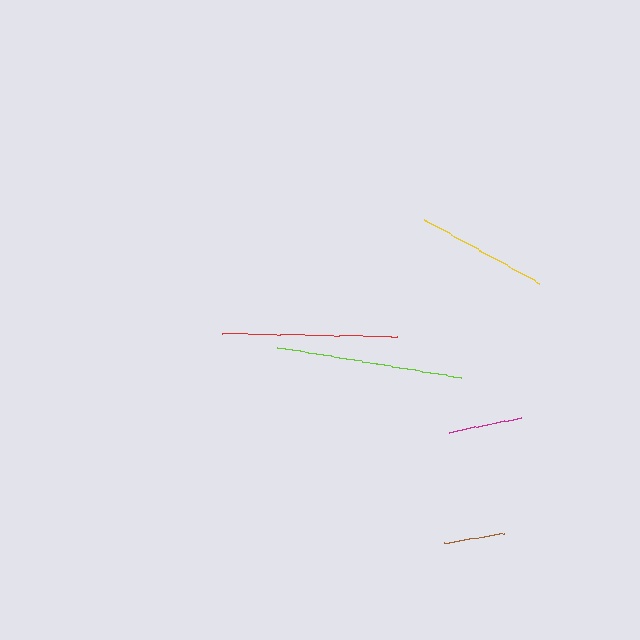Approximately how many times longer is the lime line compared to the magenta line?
The lime line is approximately 2.6 times the length of the magenta line.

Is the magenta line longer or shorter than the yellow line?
The yellow line is longer than the magenta line.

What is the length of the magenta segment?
The magenta segment is approximately 73 pixels long.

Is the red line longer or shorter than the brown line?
The red line is longer than the brown line.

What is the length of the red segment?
The red segment is approximately 175 pixels long.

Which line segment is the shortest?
The brown line is the shortest at approximately 60 pixels.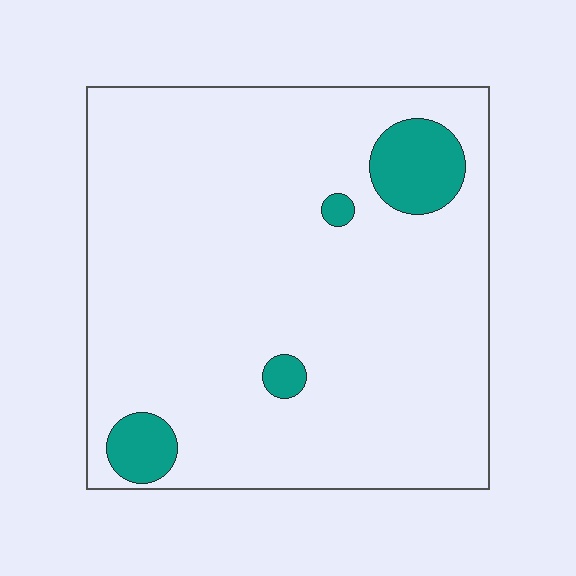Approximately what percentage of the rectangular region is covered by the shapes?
Approximately 10%.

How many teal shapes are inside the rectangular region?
4.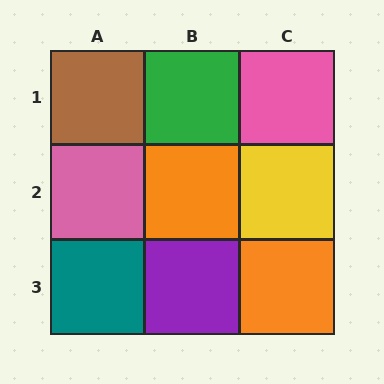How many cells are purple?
1 cell is purple.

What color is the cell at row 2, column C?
Yellow.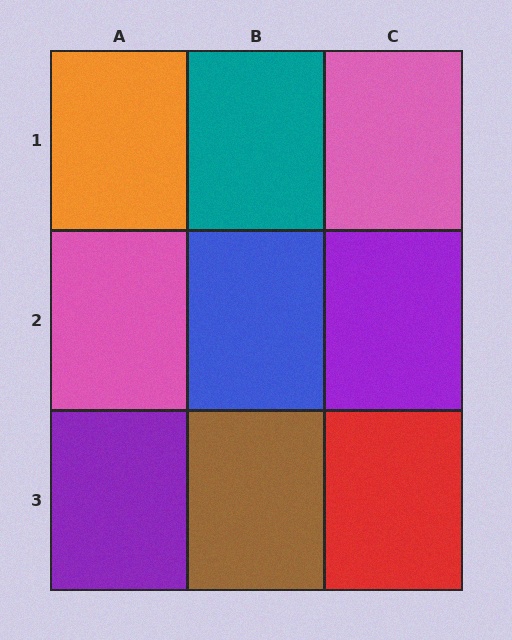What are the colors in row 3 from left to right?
Purple, brown, red.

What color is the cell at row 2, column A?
Pink.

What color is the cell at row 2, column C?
Purple.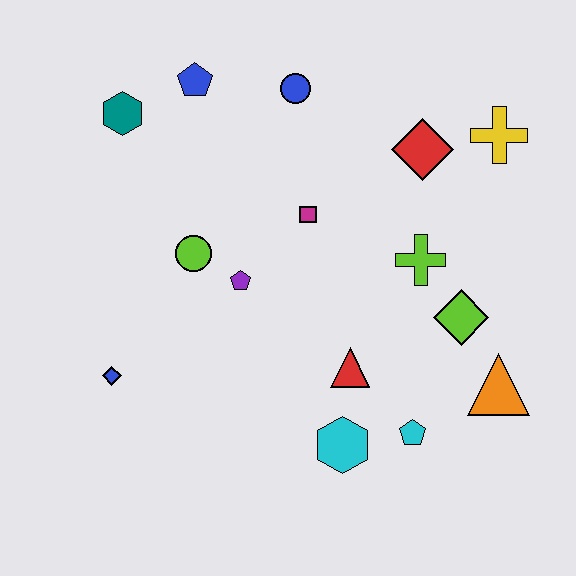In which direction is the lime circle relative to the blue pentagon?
The lime circle is below the blue pentagon.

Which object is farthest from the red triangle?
The teal hexagon is farthest from the red triangle.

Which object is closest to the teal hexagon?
The blue pentagon is closest to the teal hexagon.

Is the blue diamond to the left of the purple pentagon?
Yes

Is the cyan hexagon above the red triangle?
No